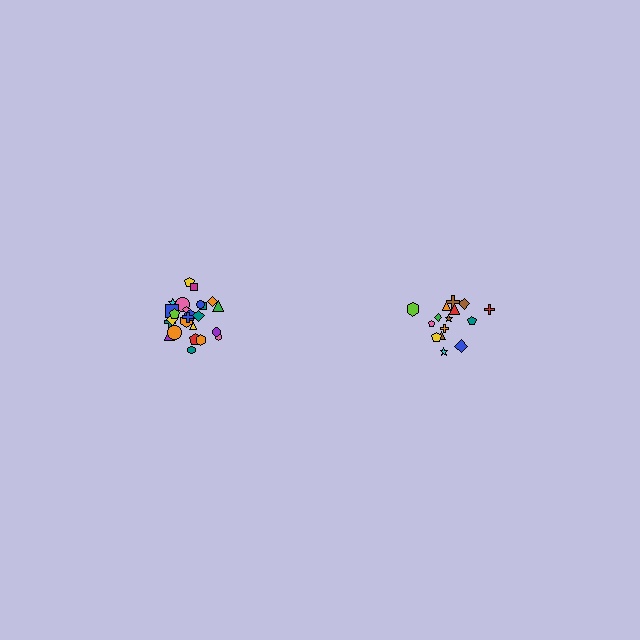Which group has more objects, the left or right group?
The left group.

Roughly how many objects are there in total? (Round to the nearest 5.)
Roughly 40 objects in total.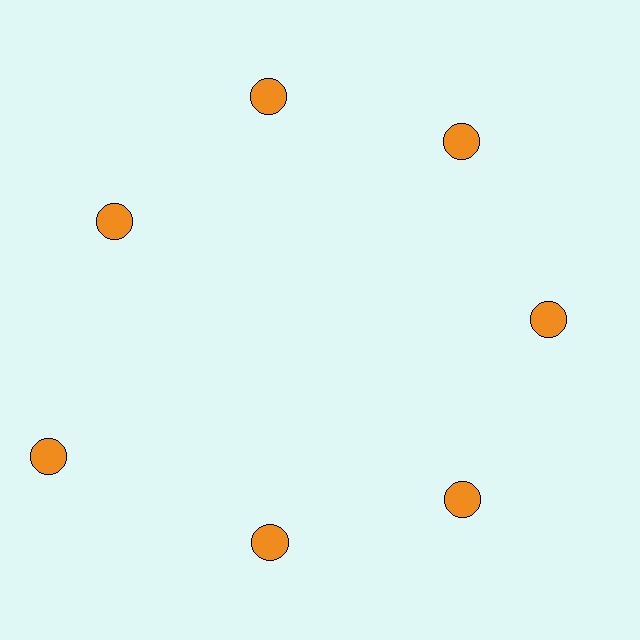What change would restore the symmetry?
The symmetry would be restored by moving it inward, back onto the ring so that all 7 circles sit at equal angles and equal distance from the center.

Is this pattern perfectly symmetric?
No. The 7 orange circles are arranged in a ring, but one element near the 8 o'clock position is pushed outward from the center, breaking the 7-fold rotational symmetry.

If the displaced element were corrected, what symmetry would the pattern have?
It would have 7-fold rotational symmetry — the pattern would map onto itself every 51 degrees.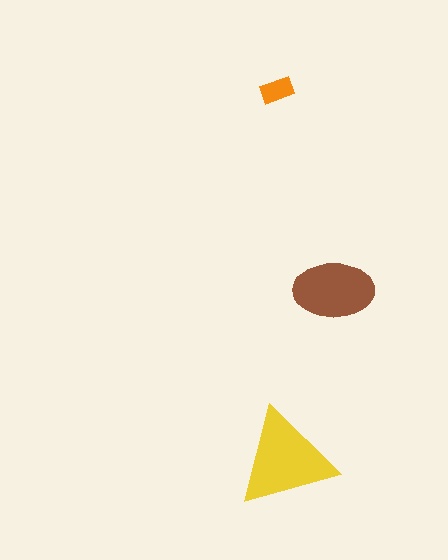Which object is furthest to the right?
The brown ellipse is rightmost.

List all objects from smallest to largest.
The orange rectangle, the brown ellipse, the yellow triangle.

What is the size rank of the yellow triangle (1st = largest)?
1st.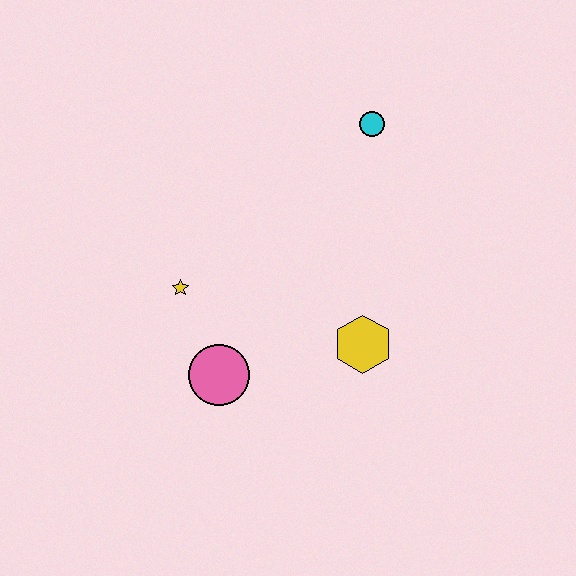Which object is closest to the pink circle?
The yellow star is closest to the pink circle.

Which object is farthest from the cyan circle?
The pink circle is farthest from the cyan circle.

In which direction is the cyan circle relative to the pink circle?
The cyan circle is above the pink circle.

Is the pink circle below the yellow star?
Yes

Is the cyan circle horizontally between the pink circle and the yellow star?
No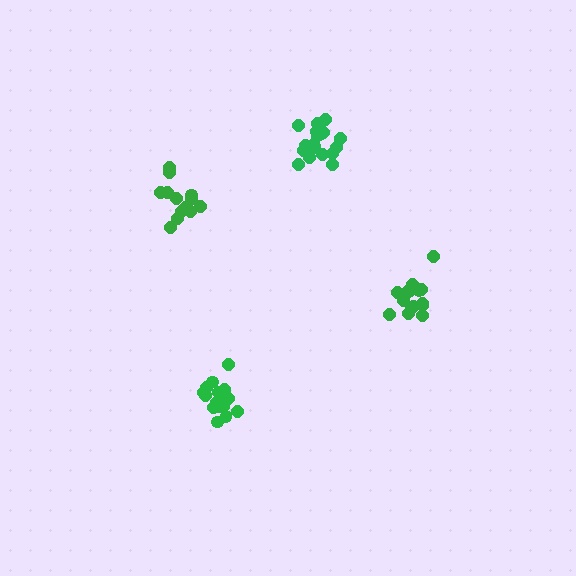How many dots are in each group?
Group 1: 17 dots, Group 2: 13 dots, Group 3: 19 dots, Group 4: 16 dots (65 total).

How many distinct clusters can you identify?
There are 4 distinct clusters.